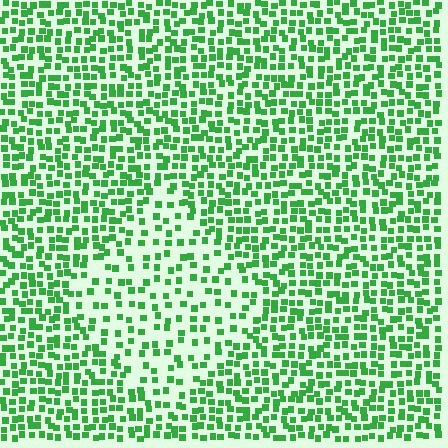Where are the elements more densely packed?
The elements are more densely packed outside the diamond boundary.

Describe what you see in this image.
The image contains small green elements arranged at two different densities. A diamond-shaped region is visible where the elements are less densely packed than the surrounding area.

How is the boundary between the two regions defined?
The boundary is defined by a change in element density (approximately 1.9x ratio). All elements are the same color, size, and shape.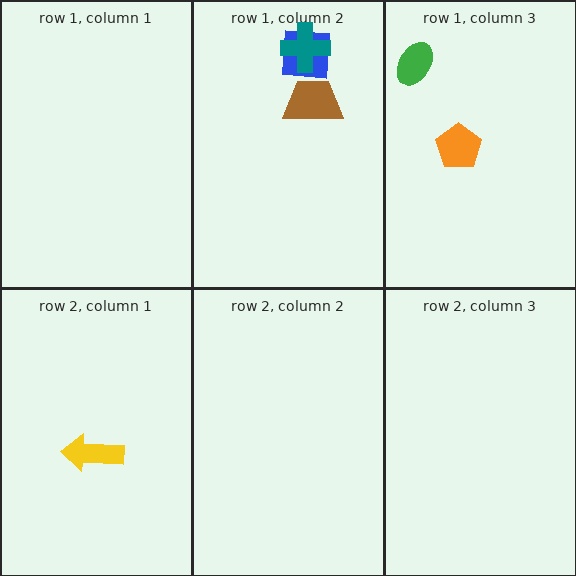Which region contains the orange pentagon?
The row 1, column 3 region.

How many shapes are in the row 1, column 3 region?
2.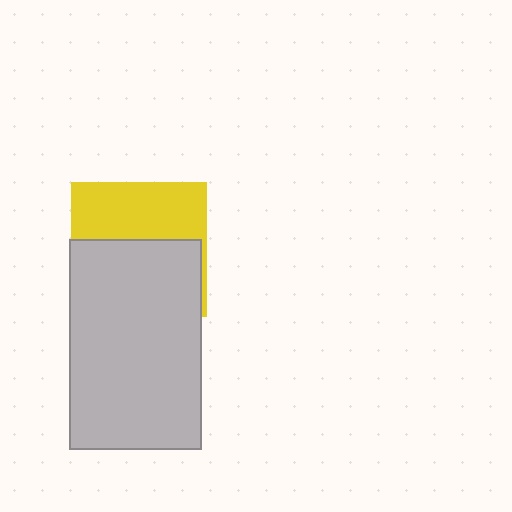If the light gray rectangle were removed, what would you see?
You would see the complete yellow square.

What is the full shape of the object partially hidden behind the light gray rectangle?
The partially hidden object is a yellow square.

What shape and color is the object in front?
The object in front is a light gray rectangle.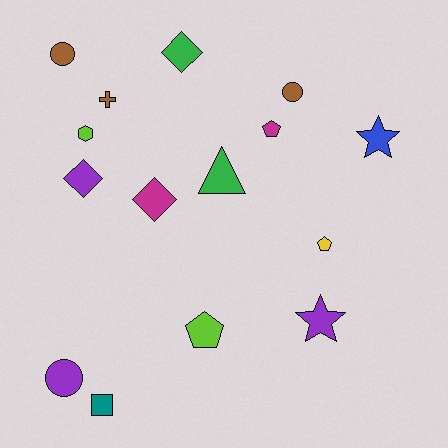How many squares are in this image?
There is 1 square.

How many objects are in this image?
There are 15 objects.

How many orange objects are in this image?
There are no orange objects.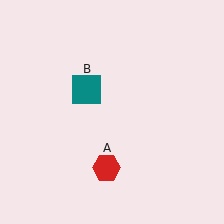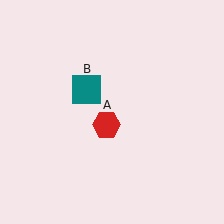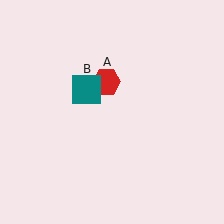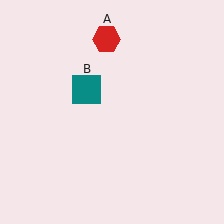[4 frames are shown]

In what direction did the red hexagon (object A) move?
The red hexagon (object A) moved up.